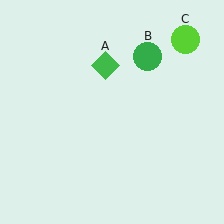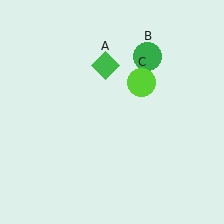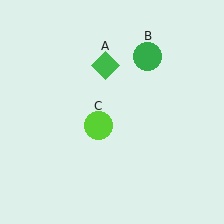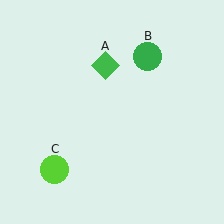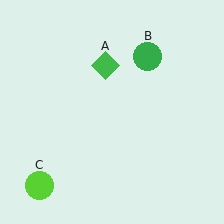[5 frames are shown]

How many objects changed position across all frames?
1 object changed position: lime circle (object C).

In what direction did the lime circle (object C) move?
The lime circle (object C) moved down and to the left.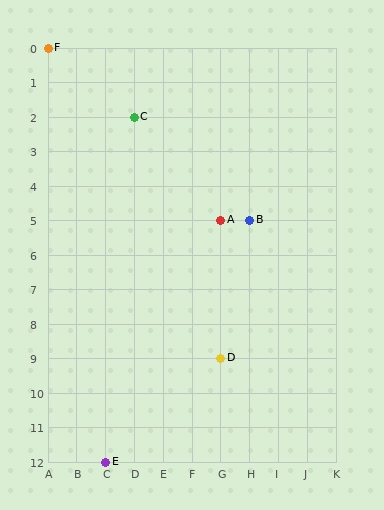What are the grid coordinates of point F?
Point F is at grid coordinates (A, 0).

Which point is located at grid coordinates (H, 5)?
Point B is at (H, 5).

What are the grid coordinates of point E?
Point E is at grid coordinates (C, 12).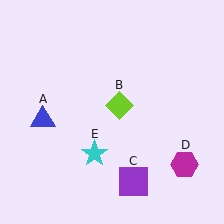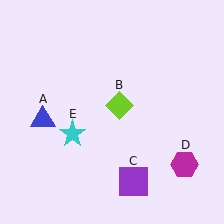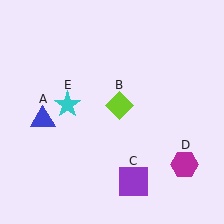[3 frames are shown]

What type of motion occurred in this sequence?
The cyan star (object E) rotated clockwise around the center of the scene.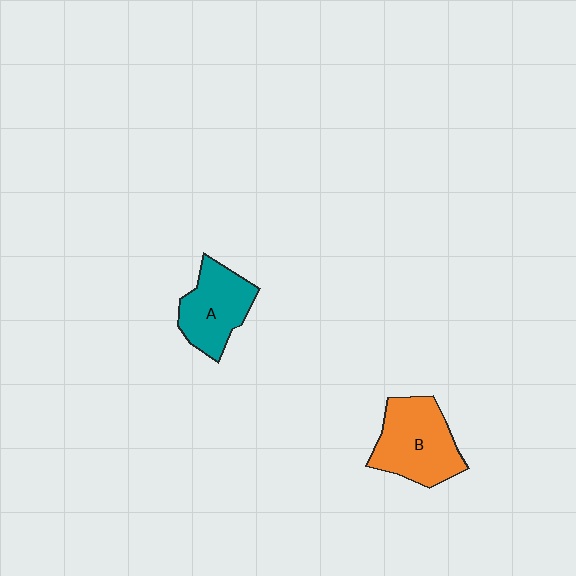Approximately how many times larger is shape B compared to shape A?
Approximately 1.2 times.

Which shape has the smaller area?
Shape A (teal).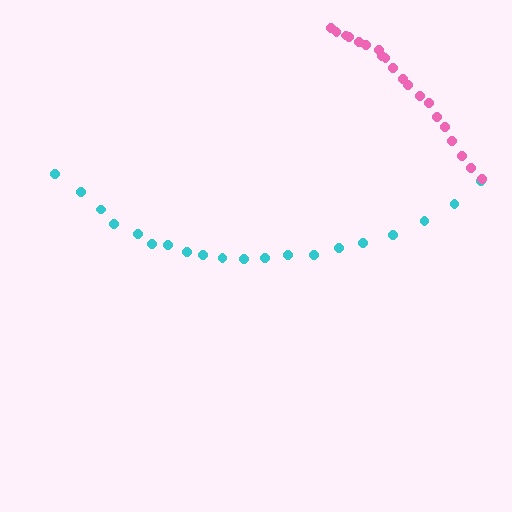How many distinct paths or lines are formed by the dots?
There are 2 distinct paths.